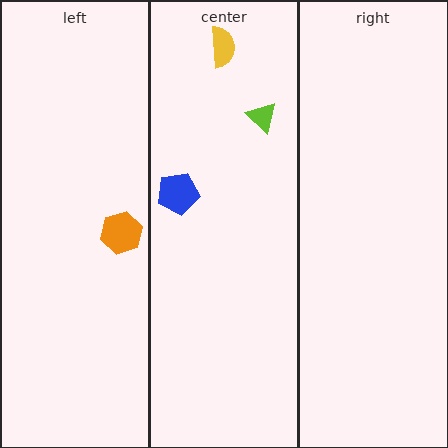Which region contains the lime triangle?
The center region.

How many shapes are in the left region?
1.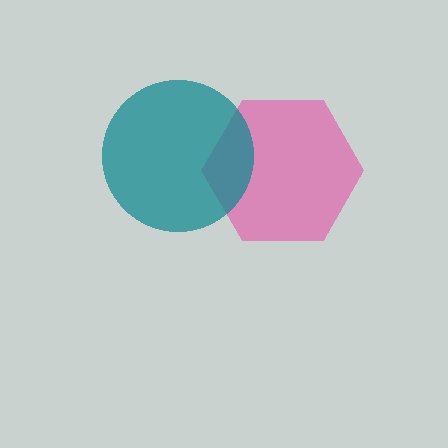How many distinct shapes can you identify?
There are 2 distinct shapes: a pink hexagon, a teal circle.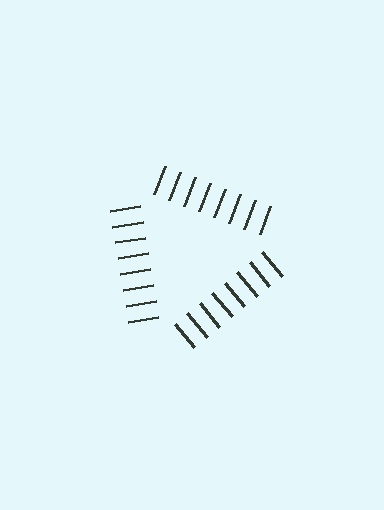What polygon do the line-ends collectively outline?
An illusory triangle — the line segments terminate on its edges but no continuous stroke is drawn.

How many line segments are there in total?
24 — 8 along each of the 3 edges.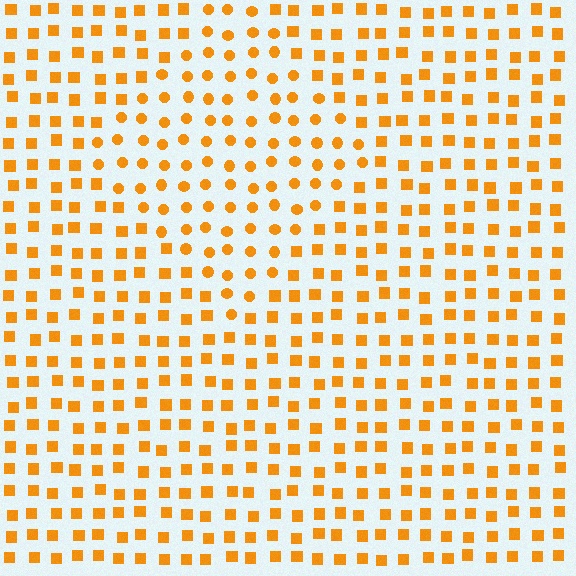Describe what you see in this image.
The image is filled with small orange elements arranged in a uniform grid. A diamond-shaped region contains circles, while the surrounding area contains squares. The boundary is defined purely by the change in element shape.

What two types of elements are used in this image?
The image uses circles inside the diamond region and squares outside it.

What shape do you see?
I see a diamond.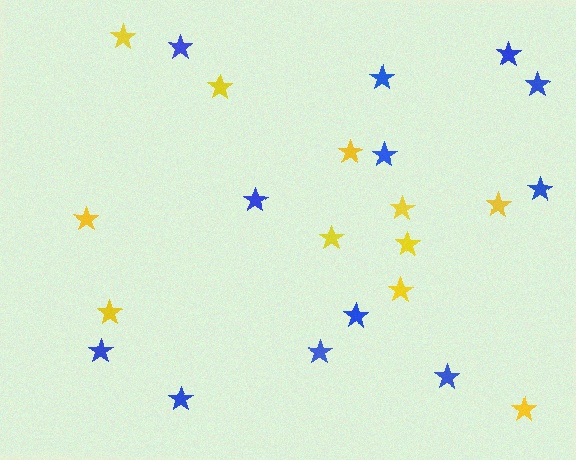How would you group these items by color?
There are 2 groups: one group of blue stars (12) and one group of yellow stars (11).